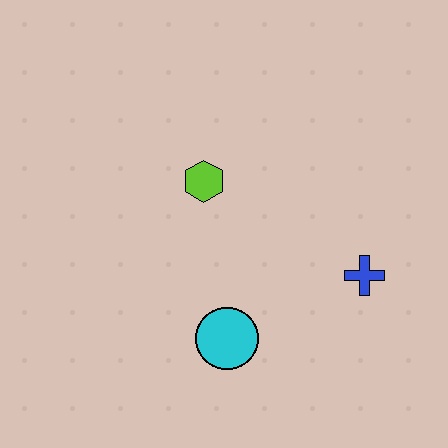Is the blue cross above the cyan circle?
Yes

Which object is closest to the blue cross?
The cyan circle is closest to the blue cross.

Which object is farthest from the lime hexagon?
The blue cross is farthest from the lime hexagon.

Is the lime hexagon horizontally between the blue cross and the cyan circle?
No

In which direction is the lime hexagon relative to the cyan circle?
The lime hexagon is above the cyan circle.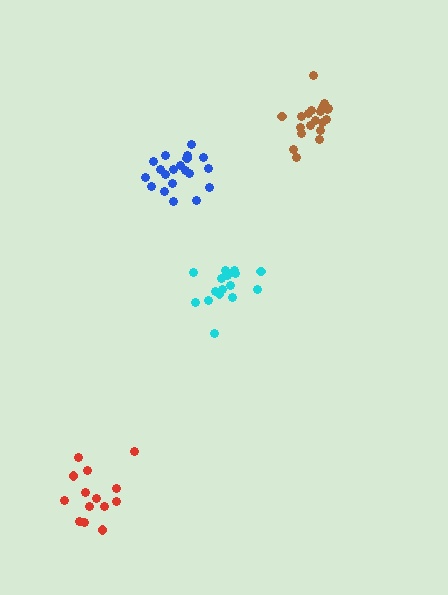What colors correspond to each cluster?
The clusters are colored: red, brown, blue, cyan.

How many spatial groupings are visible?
There are 4 spatial groupings.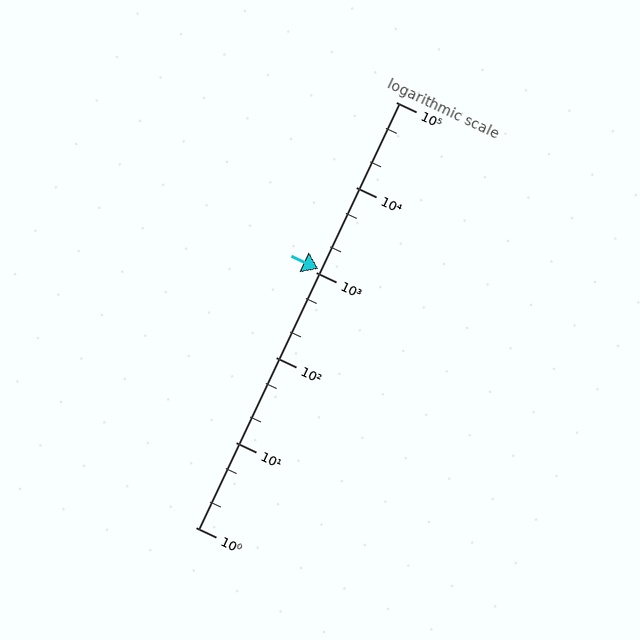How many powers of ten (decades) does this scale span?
The scale spans 5 decades, from 1 to 100000.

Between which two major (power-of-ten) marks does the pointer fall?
The pointer is between 1000 and 10000.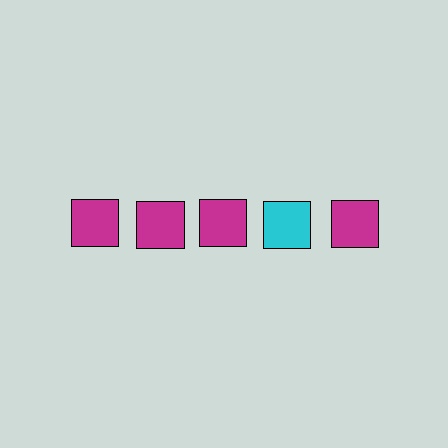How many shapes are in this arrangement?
There are 5 shapes arranged in a grid pattern.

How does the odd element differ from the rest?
It has a different color: cyan instead of magenta.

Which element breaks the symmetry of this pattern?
The cyan square in the top row, second from right column breaks the symmetry. All other shapes are magenta squares.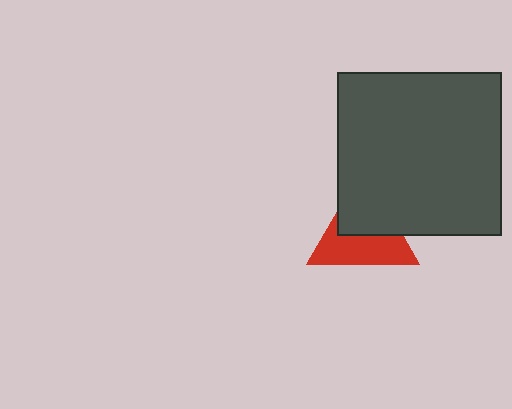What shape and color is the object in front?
The object in front is a dark gray square.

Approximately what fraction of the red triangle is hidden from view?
Roughly 46% of the red triangle is hidden behind the dark gray square.